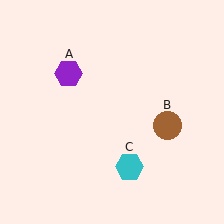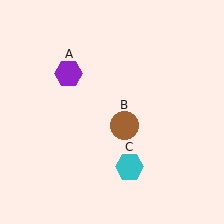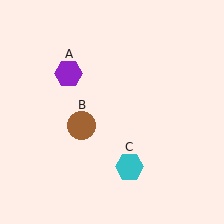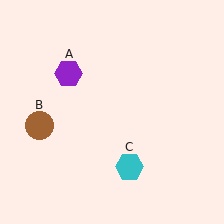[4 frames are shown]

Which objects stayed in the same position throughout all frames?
Purple hexagon (object A) and cyan hexagon (object C) remained stationary.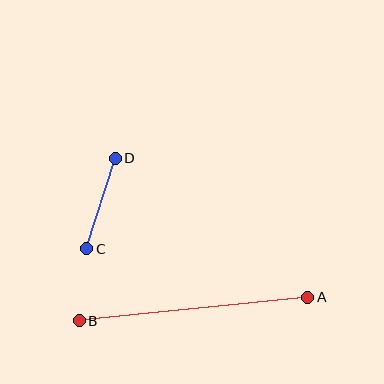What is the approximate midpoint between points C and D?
The midpoint is at approximately (101, 203) pixels.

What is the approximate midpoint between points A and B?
The midpoint is at approximately (194, 309) pixels.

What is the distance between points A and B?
The distance is approximately 230 pixels.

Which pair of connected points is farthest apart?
Points A and B are farthest apart.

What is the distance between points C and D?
The distance is approximately 95 pixels.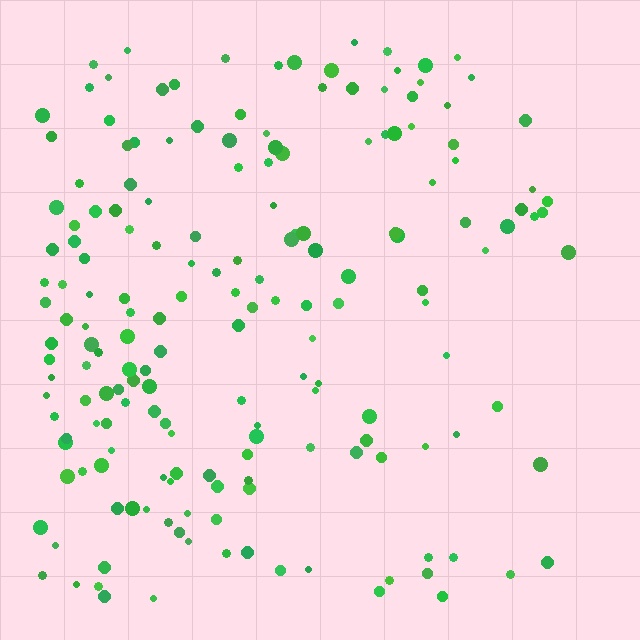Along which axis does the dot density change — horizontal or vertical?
Horizontal.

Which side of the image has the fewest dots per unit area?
The right.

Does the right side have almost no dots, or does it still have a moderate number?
Still a moderate number, just noticeably fewer than the left.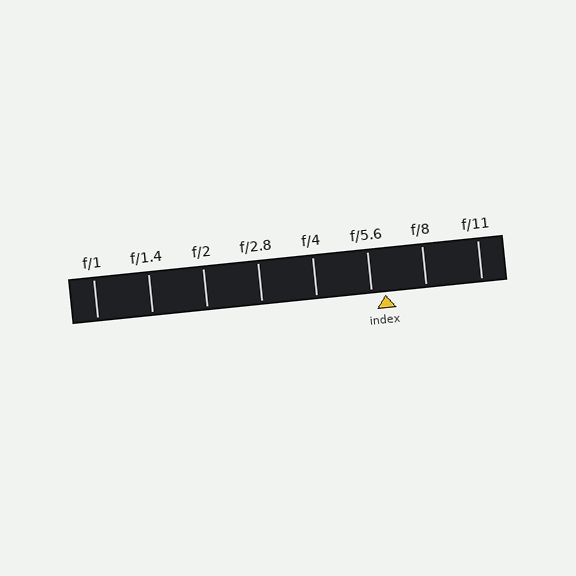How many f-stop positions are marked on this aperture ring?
There are 8 f-stop positions marked.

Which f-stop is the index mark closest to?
The index mark is closest to f/5.6.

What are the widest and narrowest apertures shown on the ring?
The widest aperture shown is f/1 and the narrowest is f/11.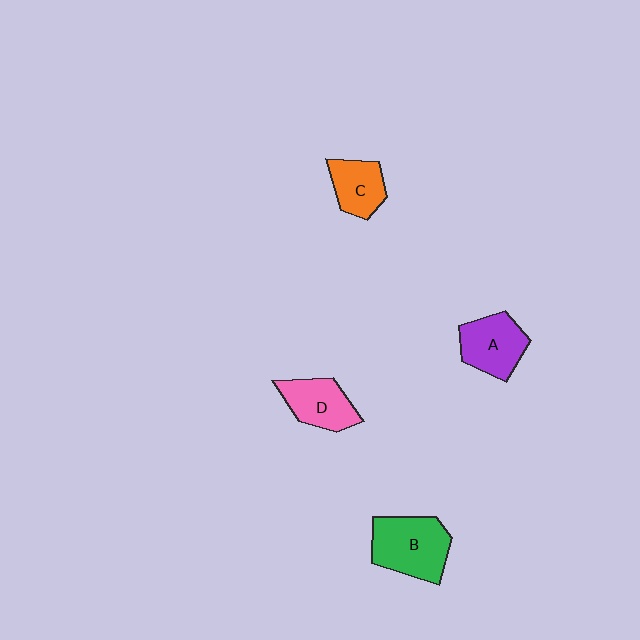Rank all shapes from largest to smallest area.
From largest to smallest: B (green), A (purple), D (pink), C (orange).